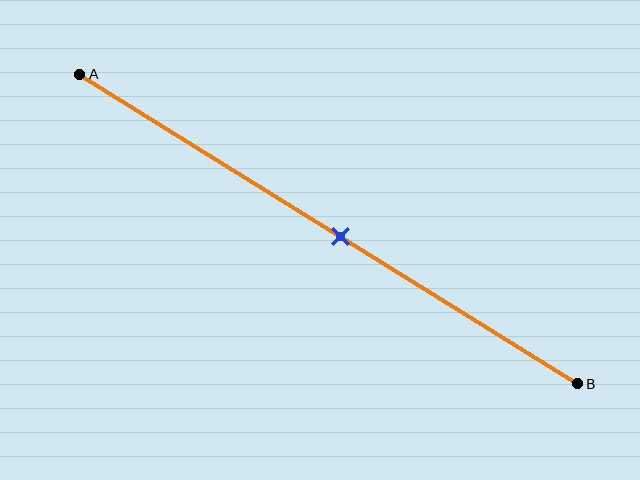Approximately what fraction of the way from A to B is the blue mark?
The blue mark is approximately 50% of the way from A to B.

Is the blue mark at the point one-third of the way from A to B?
No, the mark is at about 50% from A, not at the 33% one-third point.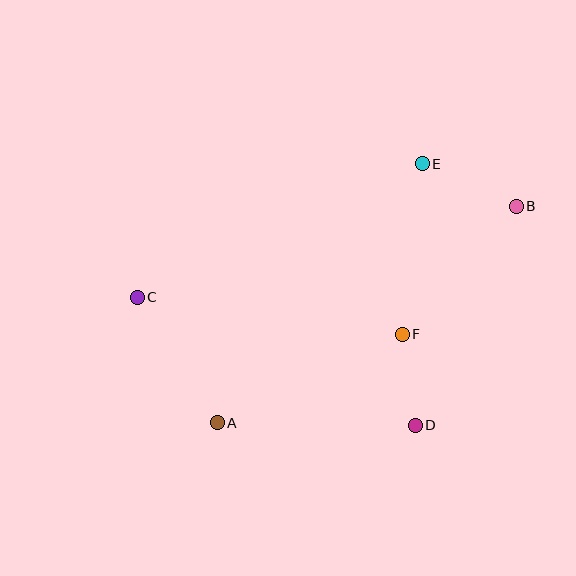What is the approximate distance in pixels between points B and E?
The distance between B and E is approximately 103 pixels.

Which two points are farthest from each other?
Points B and C are farthest from each other.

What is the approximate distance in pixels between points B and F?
The distance between B and F is approximately 172 pixels.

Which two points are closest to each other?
Points D and F are closest to each other.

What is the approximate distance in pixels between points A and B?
The distance between A and B is approximately 369 pixels.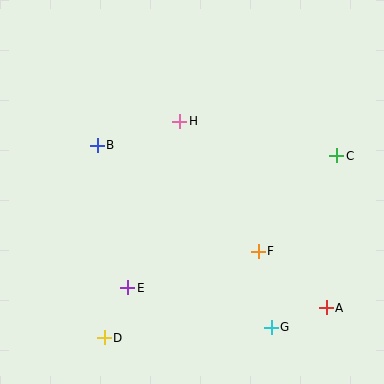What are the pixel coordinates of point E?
Point E is at (128, 288).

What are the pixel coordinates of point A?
Point A is at (326, 308).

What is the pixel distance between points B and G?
The distance between B and G is 252 pixels.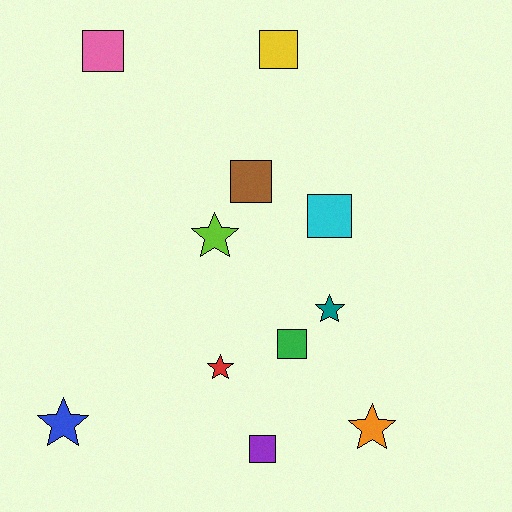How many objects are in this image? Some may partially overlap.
There are 11 objects.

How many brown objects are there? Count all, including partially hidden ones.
There is 1 brown object.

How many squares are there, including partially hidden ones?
There are 6 squares.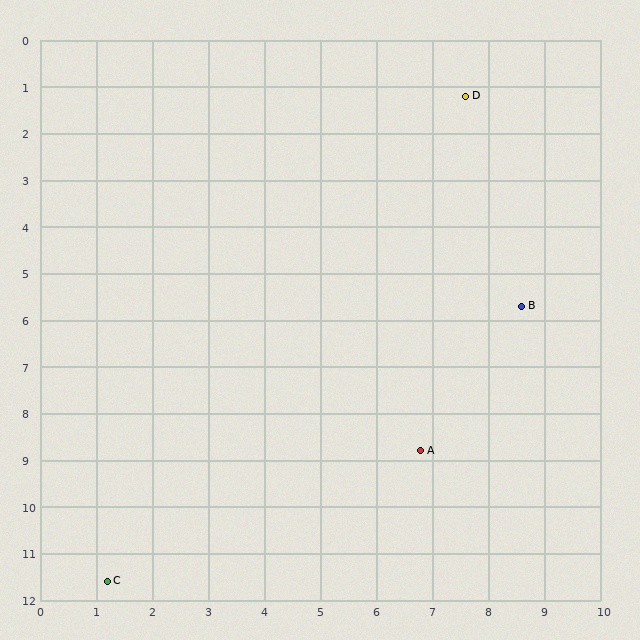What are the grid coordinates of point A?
Point A is at approximately (6.8, 8.8).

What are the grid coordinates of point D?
Point D is at approximately (7.6, 1.2).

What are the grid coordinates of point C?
Point C is at approximately (1.2, 11.6).